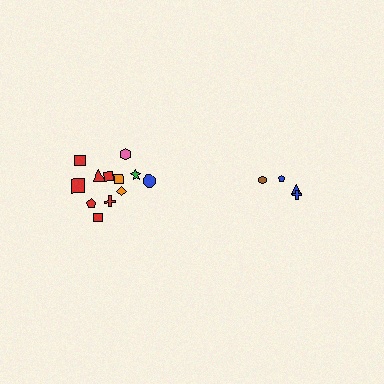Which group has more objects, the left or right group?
The left group.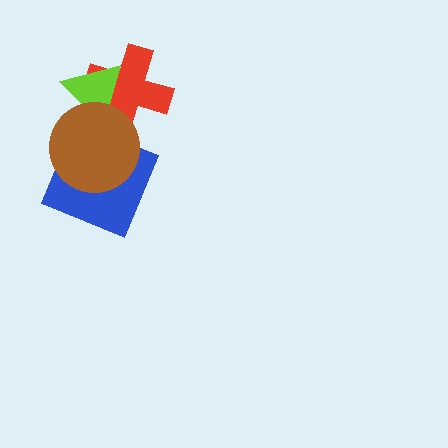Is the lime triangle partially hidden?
Yes, it is partially covered by another shape.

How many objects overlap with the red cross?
2 objects overlap with the red cross.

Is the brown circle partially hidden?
No, no other shape covers it.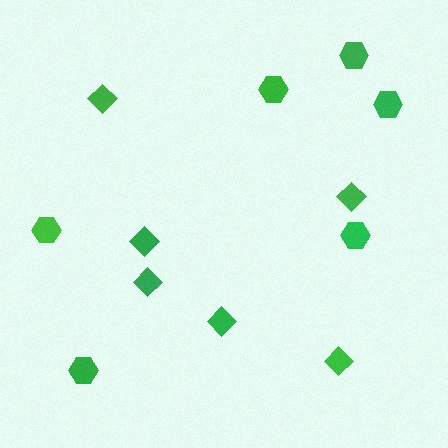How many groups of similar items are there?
There are 2 groups: one group of diamonds (6) and one group of hexagons (6).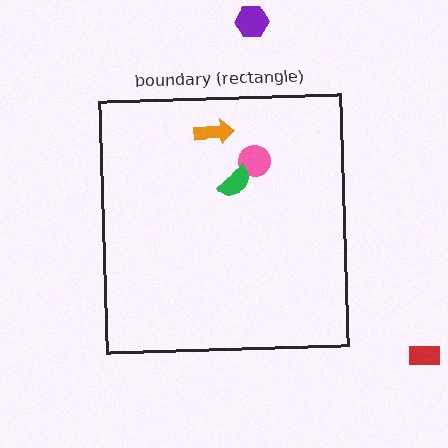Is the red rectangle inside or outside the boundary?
Outside.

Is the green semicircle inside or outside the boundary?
Inside.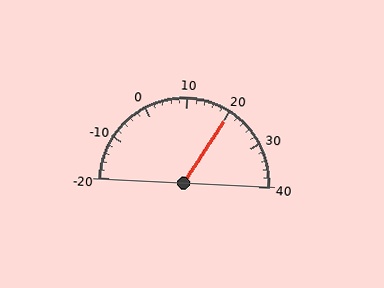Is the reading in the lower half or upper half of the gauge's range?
The reading is in the upper half of the range (-20 to 40).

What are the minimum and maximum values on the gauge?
The gauge ranges from -20 to 40.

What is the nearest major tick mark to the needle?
The nearest major tick mark is 20.